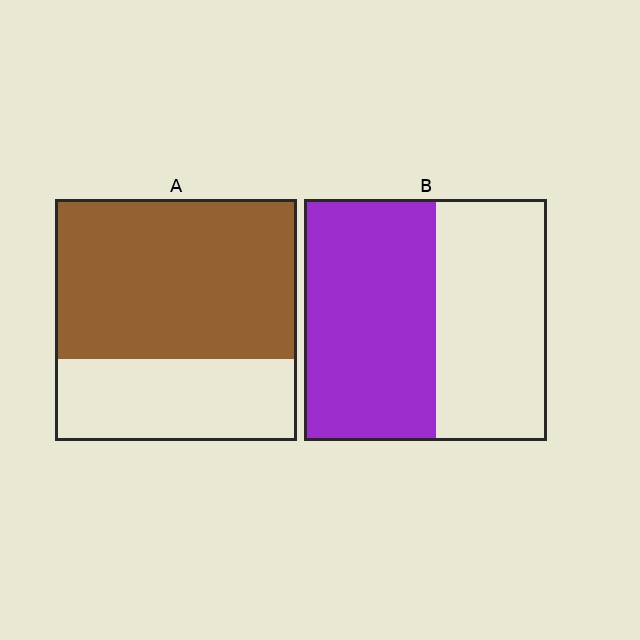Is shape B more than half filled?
Yes.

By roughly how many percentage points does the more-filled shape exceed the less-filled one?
By roughly 10 percentage points (A over B).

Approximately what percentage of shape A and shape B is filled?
A is approximately 65% and B is approximately 55%.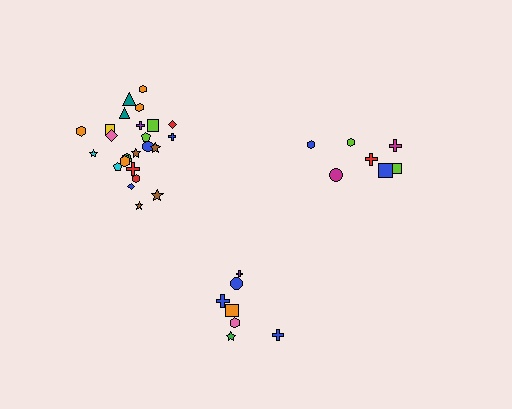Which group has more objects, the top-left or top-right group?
The top-left group.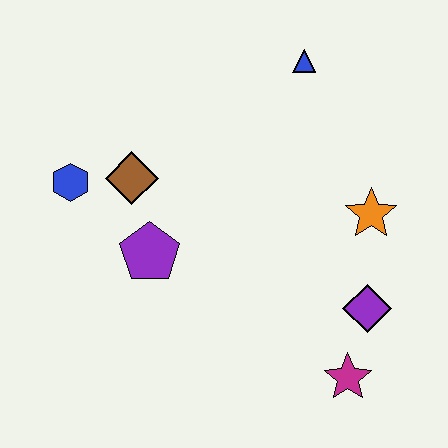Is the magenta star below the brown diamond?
Yes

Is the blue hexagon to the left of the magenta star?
Yes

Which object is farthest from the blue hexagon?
The magenta star is farthest from the blue hexagon.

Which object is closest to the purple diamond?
The magenta star is closest to the purple diamond.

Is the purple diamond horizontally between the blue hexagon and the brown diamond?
No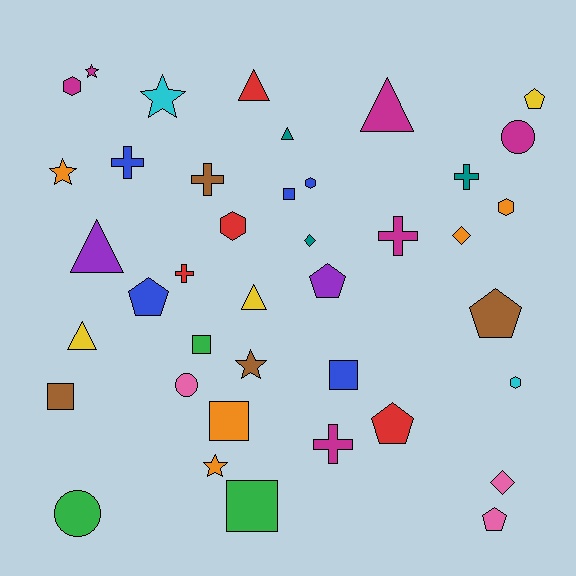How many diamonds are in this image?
There are 3 diamonds.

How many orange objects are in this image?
There are 5 orange objects.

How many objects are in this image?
There are 40 objects.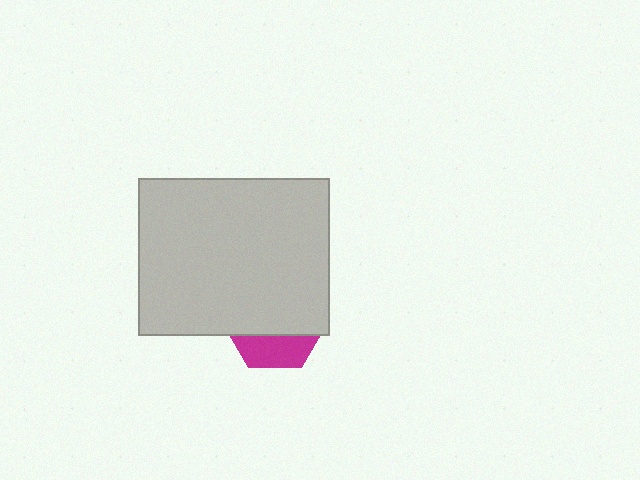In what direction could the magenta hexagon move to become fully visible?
The magenta hexagon could move down. That would shift it out from behind the light gray rectangle entirely.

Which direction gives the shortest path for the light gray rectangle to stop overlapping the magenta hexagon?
Moving up gives the shortest separation.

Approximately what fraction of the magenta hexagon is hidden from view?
Roughly 69% of the magenta hexagon is hidden behind the light gray rectangle.